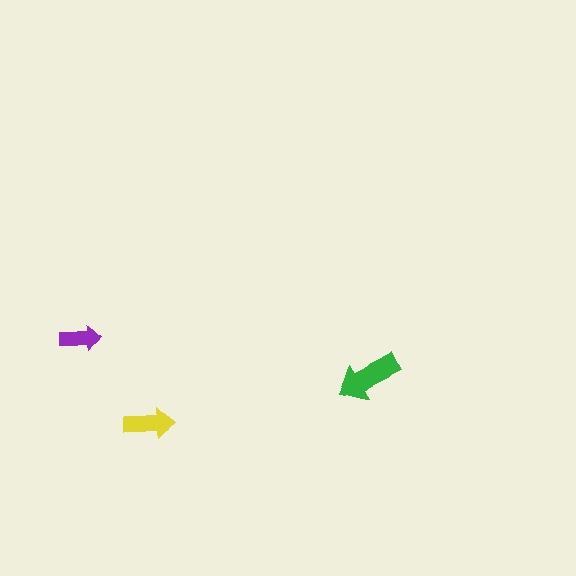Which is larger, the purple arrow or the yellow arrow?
The yellow one.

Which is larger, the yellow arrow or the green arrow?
The green one.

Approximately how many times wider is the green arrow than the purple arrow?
About 1.5 times wider.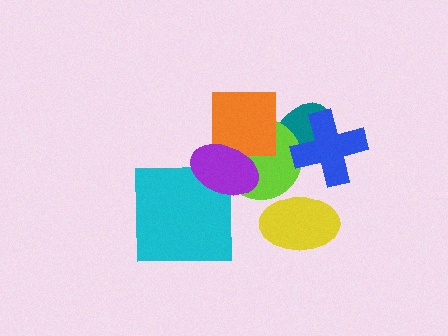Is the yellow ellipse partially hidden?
No, no other shape covers it.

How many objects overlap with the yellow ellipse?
0 objects overlap with the yellow ellipse.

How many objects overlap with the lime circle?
4 objects overlap with the lime circle.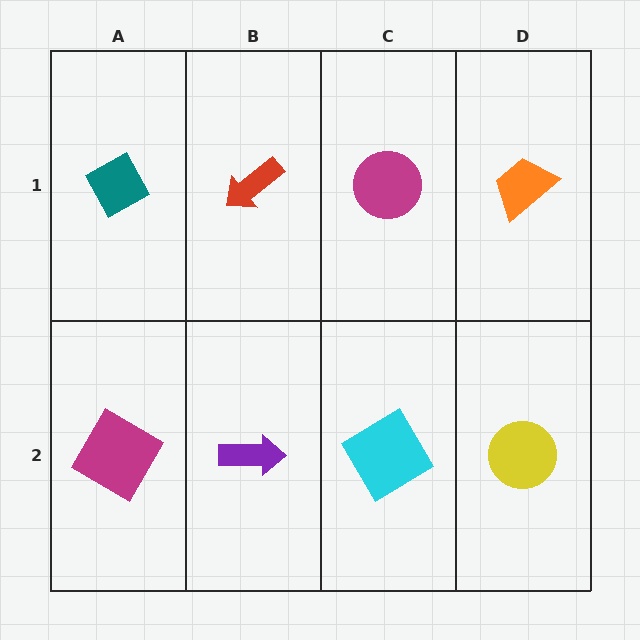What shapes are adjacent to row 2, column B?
A red arrow (row 1, column B), a magenta square (row 2, column A), a cyan diamond (row 2, column C).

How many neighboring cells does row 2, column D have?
2.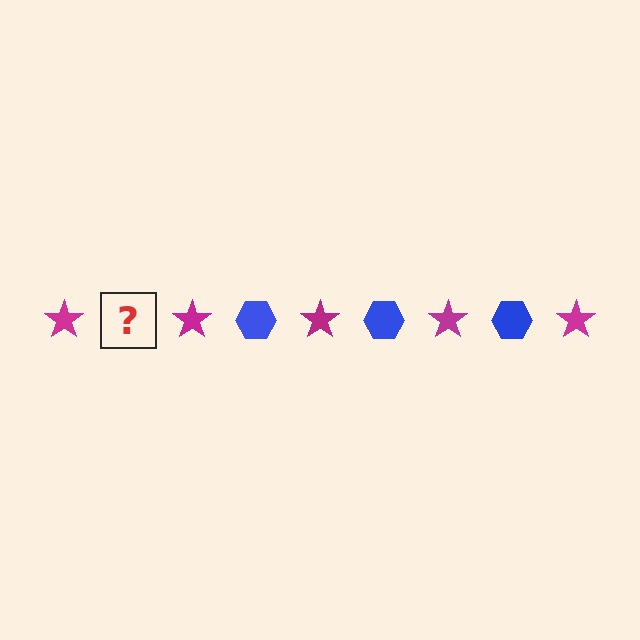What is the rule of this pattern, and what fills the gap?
The rule is that the pattern alternates between magenta star and blue hexagon. The gap should be filled with a blue hexagon.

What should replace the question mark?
The question mark should be replaced with a blue hexagon.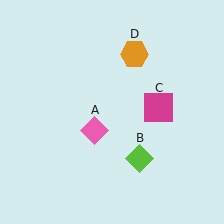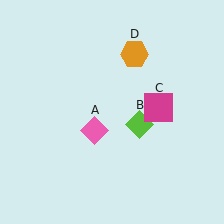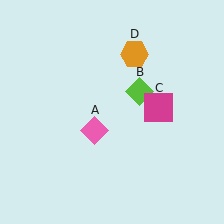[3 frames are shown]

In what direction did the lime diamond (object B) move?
The lime diamond (object B) moved up.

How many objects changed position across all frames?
1 object changed position: lime diamond (object B).